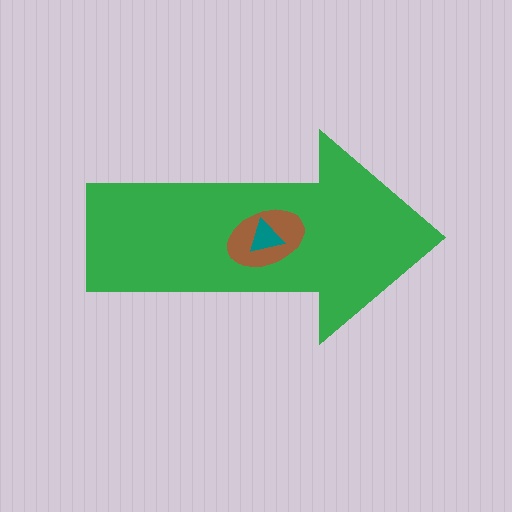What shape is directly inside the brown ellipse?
The teal triangle.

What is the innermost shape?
The teal triangle.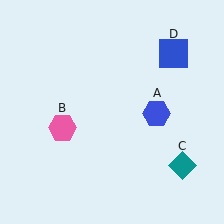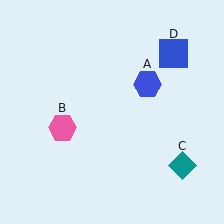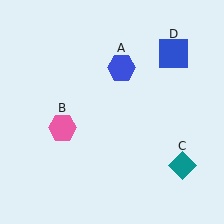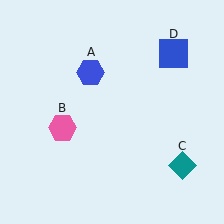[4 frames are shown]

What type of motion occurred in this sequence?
The blue hexagon (object A) rotated counterclockwise around the center of the scene.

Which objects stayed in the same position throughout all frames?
Pink hexagon (object B) and teal diamond (object C) and blue square (object D) remained stationary.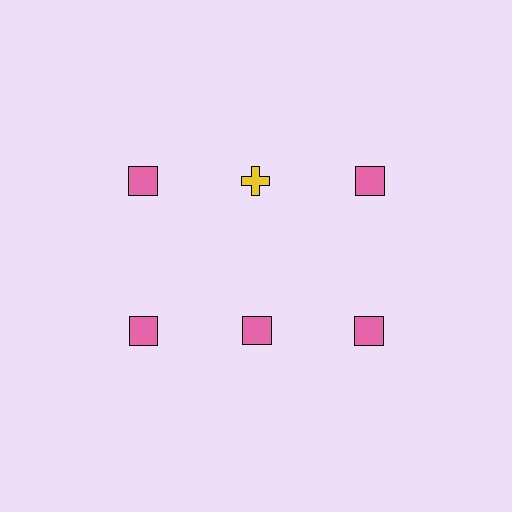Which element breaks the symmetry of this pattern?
The yellow cross in the top row, second from left column breaks the symmetry. All other shapes are pink squares.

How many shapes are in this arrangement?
There are 6 shapes arranged in a grid pattern.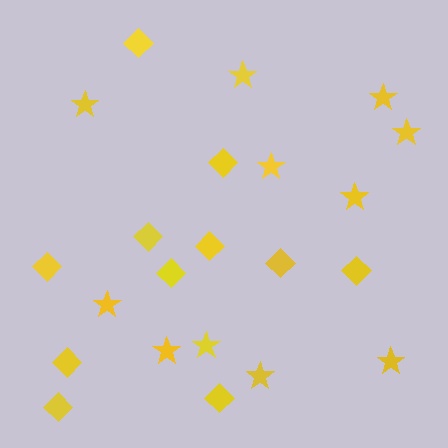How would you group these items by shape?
There are 2 groups: one group of stars (11) and one group of diamonds (11).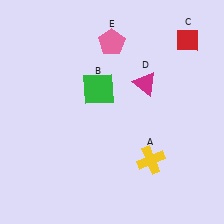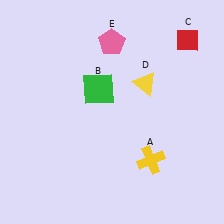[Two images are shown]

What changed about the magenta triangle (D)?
In Image 1, D is magenta. In Image 2, it changed to yellow.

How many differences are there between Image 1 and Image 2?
There is 1 difference between the two images.